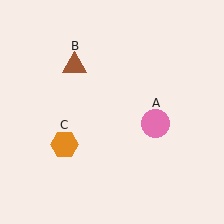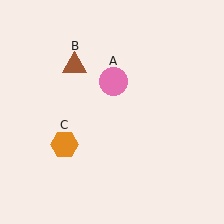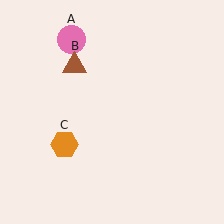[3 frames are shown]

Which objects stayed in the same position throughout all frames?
Brown triangle (object B) and orange hexagon (object C) remained stationary.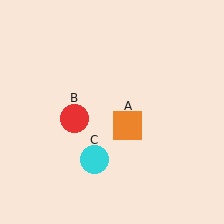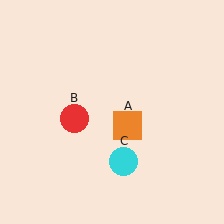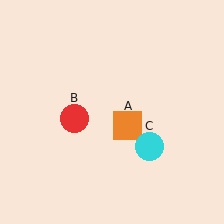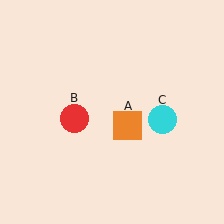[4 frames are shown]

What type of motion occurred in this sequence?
The cyan circle (object C) rotated counterclockwise around the center of the scene.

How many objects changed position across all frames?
1 object changed position: cyan circle (object C).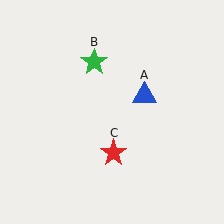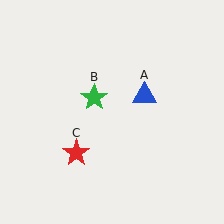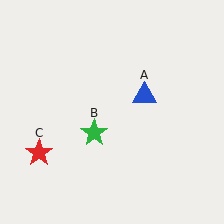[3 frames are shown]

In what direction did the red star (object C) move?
The red star (object C) moved left.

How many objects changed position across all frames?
2 objects changed position: green star (object B), red star (object C).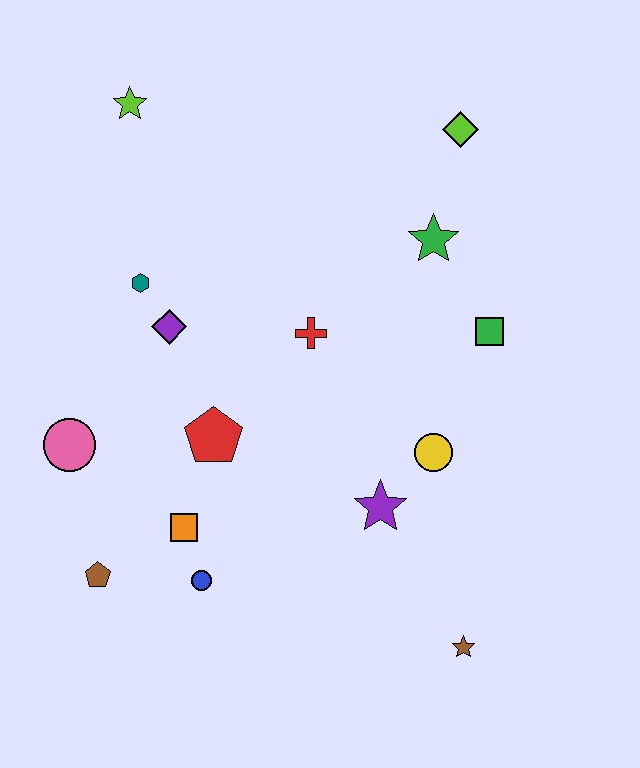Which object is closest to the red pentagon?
The orange square is closest to the red pentagon.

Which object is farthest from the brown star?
The lime star is farthest from the brown star.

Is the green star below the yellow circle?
No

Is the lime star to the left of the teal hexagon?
Yes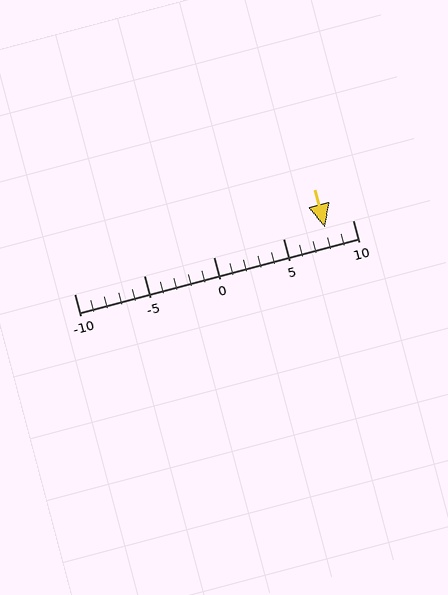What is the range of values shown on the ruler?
The ruler shows values from -10 to 10.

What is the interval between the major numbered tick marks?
The major tick marks are spaced 5 units apart.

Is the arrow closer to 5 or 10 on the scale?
The arrow is closer to 10.